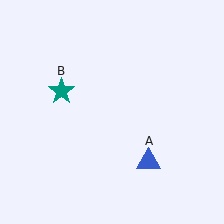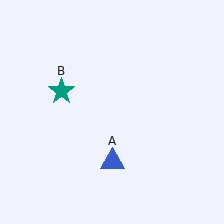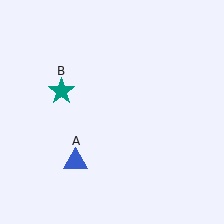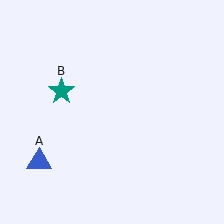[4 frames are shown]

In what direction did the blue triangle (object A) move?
The blue triangle (object A) moved left.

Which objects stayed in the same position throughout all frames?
Teal star (object B) remained stationary.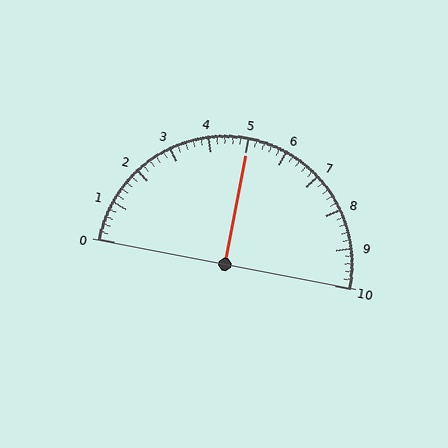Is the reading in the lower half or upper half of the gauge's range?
The reading is in the upper half of the range (0 to 10).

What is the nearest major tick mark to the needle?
The nearest major tick mark is 5.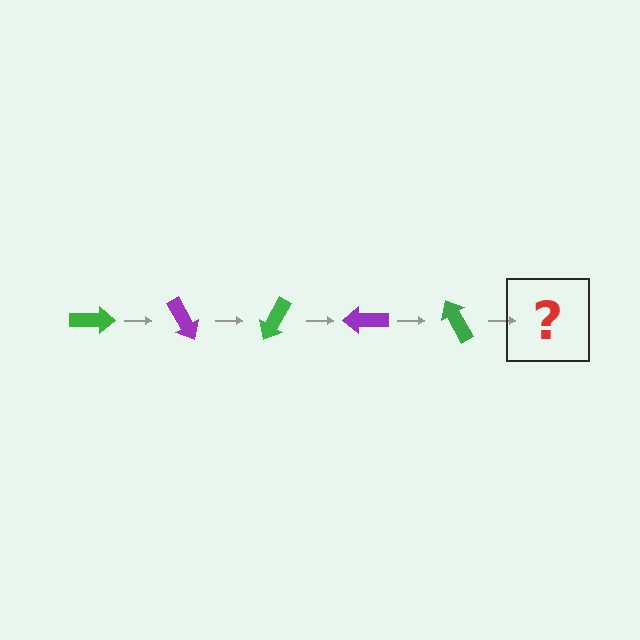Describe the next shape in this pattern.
It should be a purple arrow, rotated 300 degrees from the start.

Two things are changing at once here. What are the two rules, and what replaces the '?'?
The two rules are that it rotates 60 degrees each step and the color cycles through green and purple. The '?' should be a purple arrow, rotated 300 degrees from the start.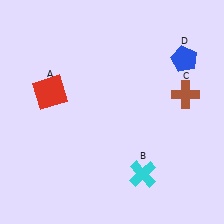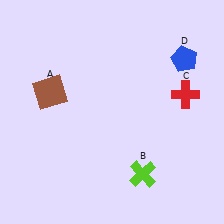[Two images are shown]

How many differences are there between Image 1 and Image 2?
There are 3 differences between the two images.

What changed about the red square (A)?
In Image 1, A is red. In Image 2, it changed to brown.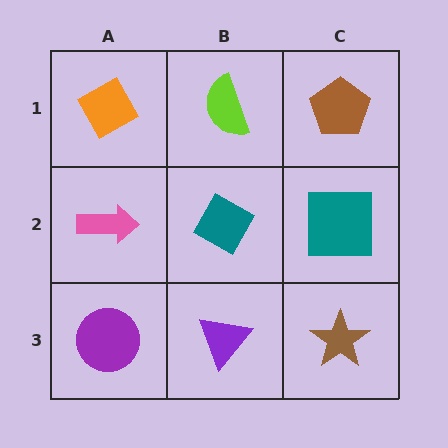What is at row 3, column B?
A purple triangle.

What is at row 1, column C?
A brown pentagon.